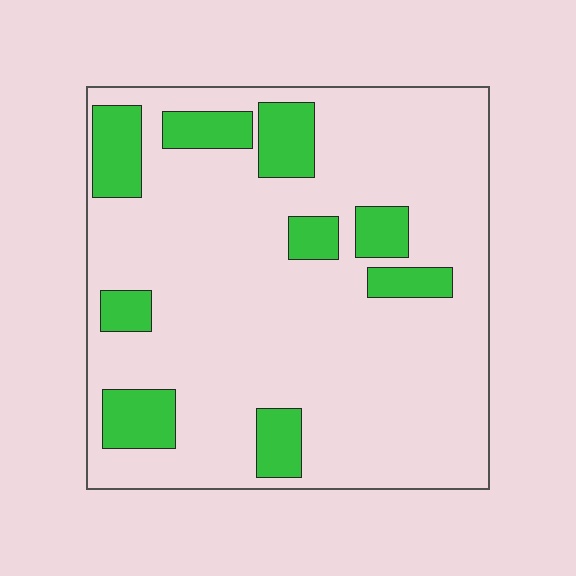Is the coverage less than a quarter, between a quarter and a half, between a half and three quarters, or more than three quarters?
Less than a quarter.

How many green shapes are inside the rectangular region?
9.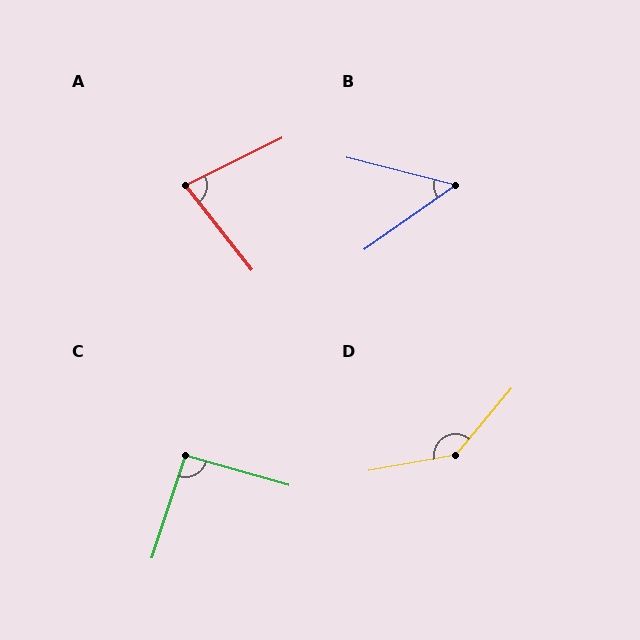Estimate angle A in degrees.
Approximately 78 degrees.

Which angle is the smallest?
B, at approximately 50 degrees.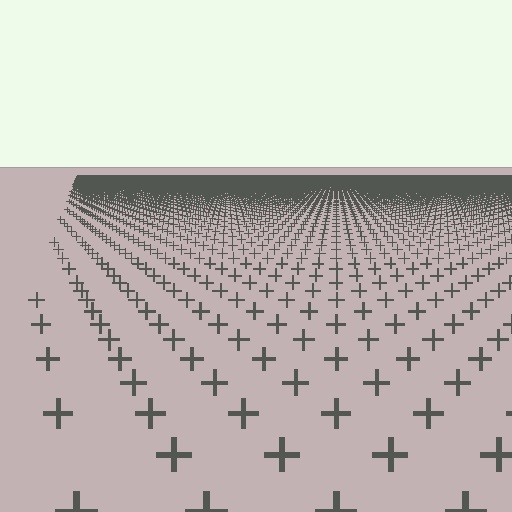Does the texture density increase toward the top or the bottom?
Density increases toward the top.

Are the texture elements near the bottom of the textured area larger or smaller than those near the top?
Larger. Near the bottom, elements are closer to the viewer and appear at a bigger on-screen size.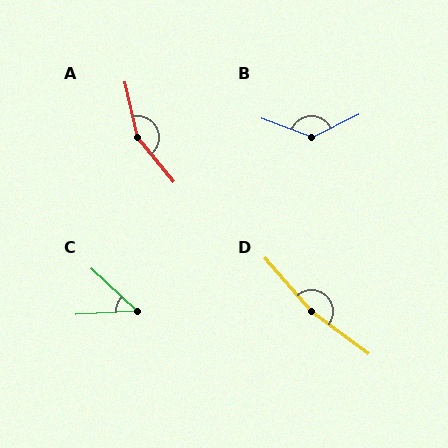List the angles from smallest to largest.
C (47°), B (133°), A (153°), D (168°).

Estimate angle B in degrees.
Approximately 133 degrees.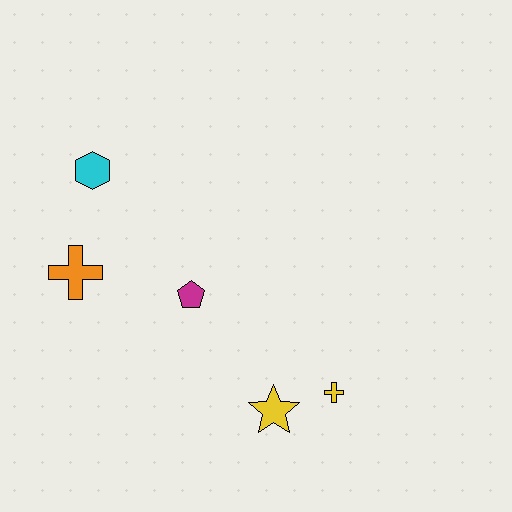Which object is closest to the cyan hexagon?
The orange cross is closest to the cyan hexagon.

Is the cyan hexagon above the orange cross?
Yes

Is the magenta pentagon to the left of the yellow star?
Yes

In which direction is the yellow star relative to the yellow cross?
The yellow star is to the left of the yellow cross.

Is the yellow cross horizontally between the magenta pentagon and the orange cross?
No